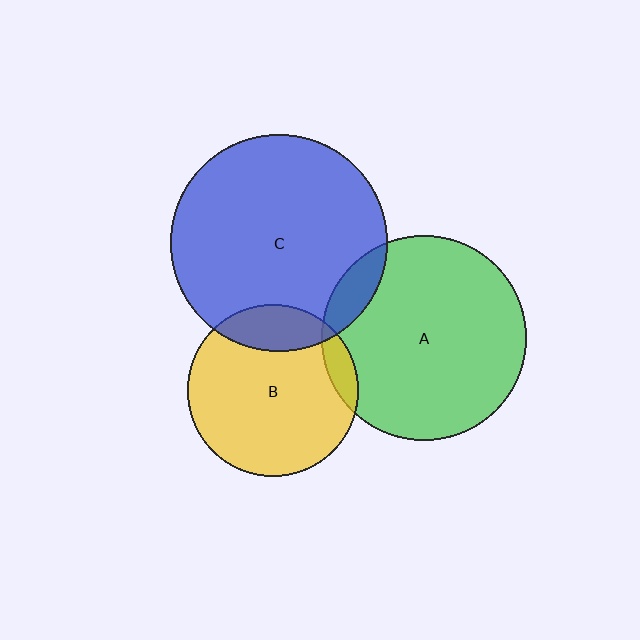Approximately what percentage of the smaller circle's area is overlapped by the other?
Approximately 10%.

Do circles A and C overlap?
Yes.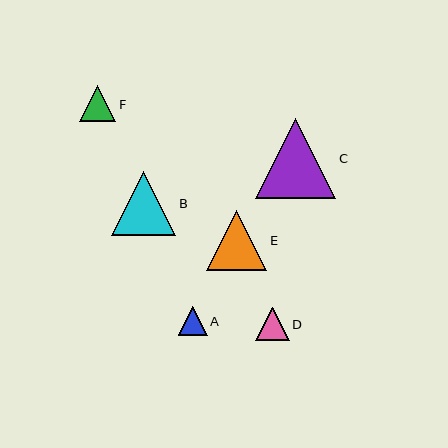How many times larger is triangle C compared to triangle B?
Triangle C is approximately 1.2 times the size of triangle B.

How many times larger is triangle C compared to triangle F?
Triangle C is approximately 2.2 times the size of triangle F.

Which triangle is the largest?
Triangle C is the largest with a size of approximately 80 pixels.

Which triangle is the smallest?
Triangle A is the smallest with a size of approximately 29 pixels.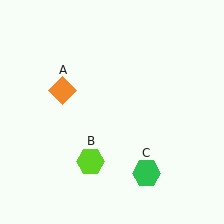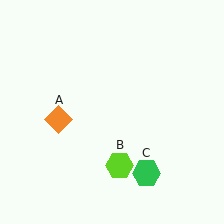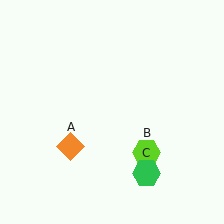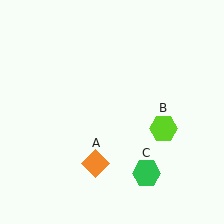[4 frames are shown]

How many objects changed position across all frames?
2 objects changed position: orange diamond (object A), lime hexagon (object B).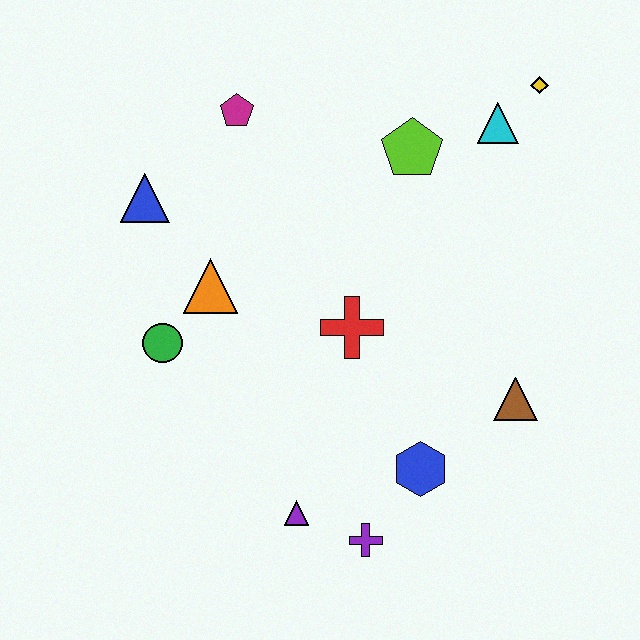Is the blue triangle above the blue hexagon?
Yes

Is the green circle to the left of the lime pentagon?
Yes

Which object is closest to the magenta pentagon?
The blue triangle is closest to the magenta pentagon.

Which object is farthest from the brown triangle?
The blue triangle is farthest from the brown triangle.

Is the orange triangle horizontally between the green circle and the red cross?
Yes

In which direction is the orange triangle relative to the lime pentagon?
The orange triangle is to the left of the lime pentagon.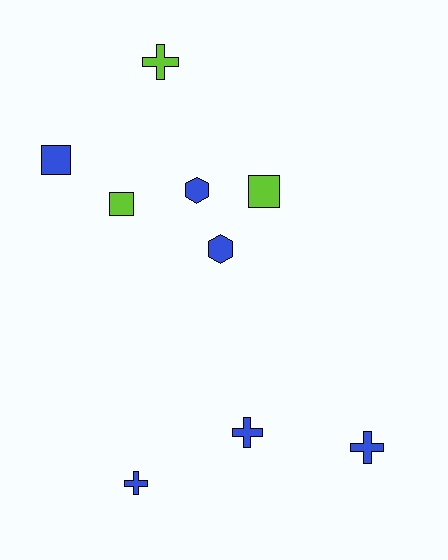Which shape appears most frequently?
Cross, with 4 objects.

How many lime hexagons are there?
There are no lime hexagons.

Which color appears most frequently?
Blue, with 6 objects.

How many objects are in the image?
There are 9 objects.